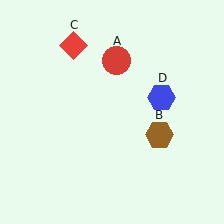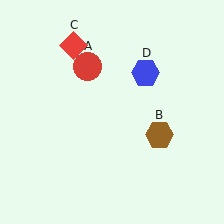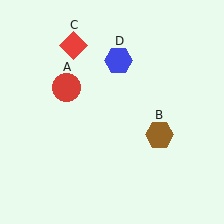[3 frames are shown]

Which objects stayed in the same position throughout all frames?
Brown hexagon (object B) and red diamond (object C) remained stationary.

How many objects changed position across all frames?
2 objects changed position: red circle (object A), blue hexagon (object D).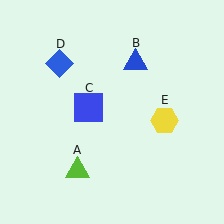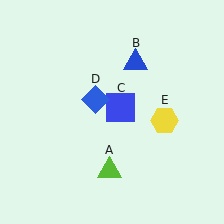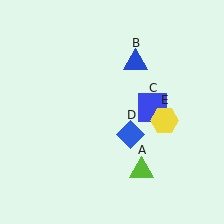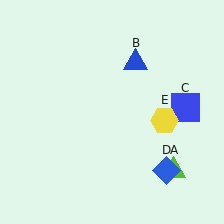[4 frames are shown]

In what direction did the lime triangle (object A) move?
The lime triangle (object A) moved right.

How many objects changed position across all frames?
3 objects changed position: lime triangle (object A), blue square (object C), blue diamond (object D).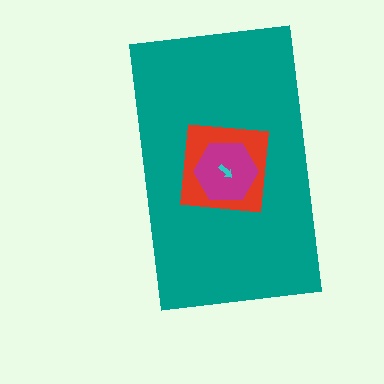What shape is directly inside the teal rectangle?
The red square.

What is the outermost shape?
The teal rectangle.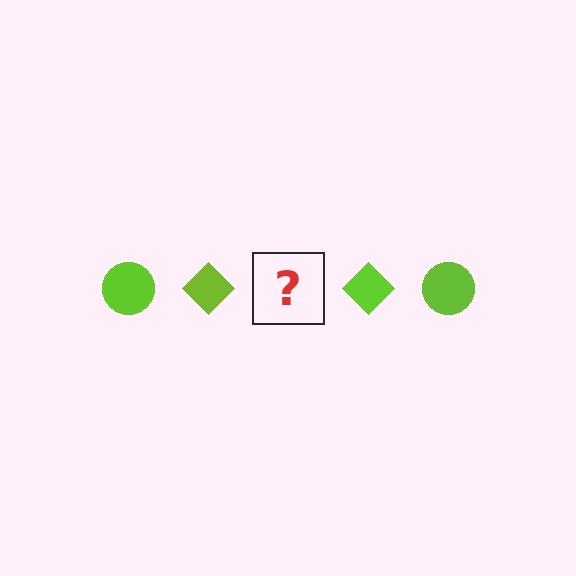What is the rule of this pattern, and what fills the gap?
The rule is that the pattern cycles through circle, diamond shapes in lime. The gap should be filled with a lime circle.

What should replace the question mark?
The question mark should be replaced with a lime circle.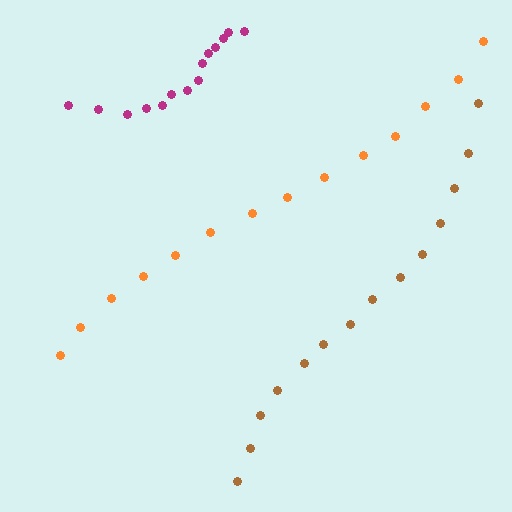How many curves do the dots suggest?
There are 3 distinct paths.